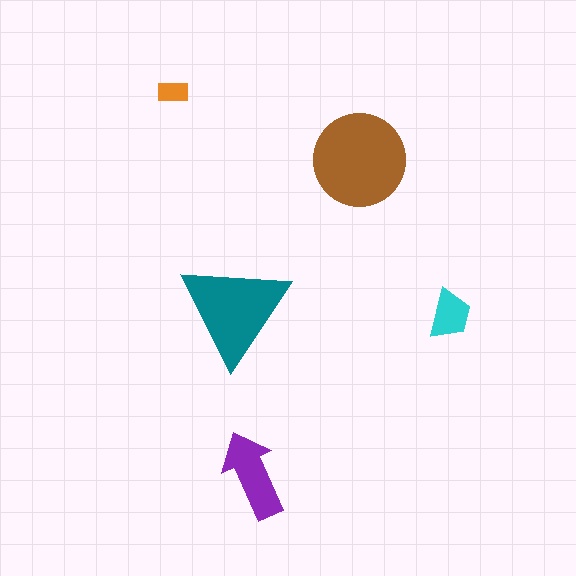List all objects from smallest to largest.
The orange rectangle, the cyan trapezoid, the purple arrow, the teal triangle, the brown circle.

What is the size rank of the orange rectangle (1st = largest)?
5th.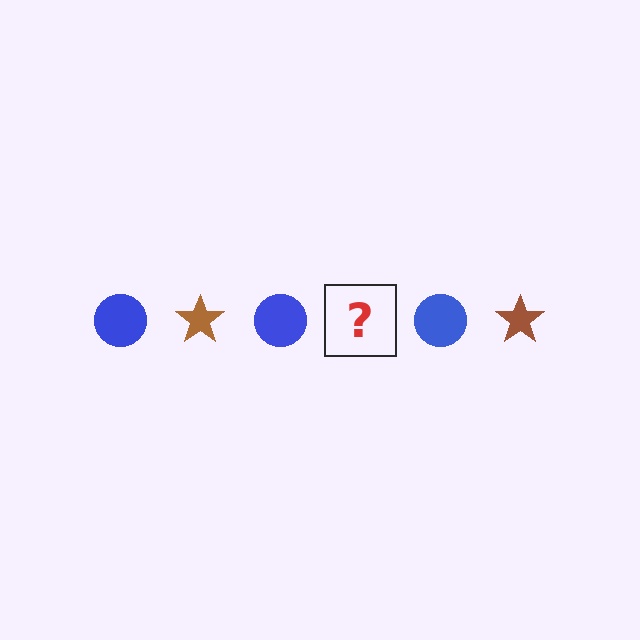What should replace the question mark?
The question mark should be replaced with a brown star.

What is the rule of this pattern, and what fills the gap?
The rule is that the pattern alternates between blue circle and brown star. The gap should be filled with a brown star.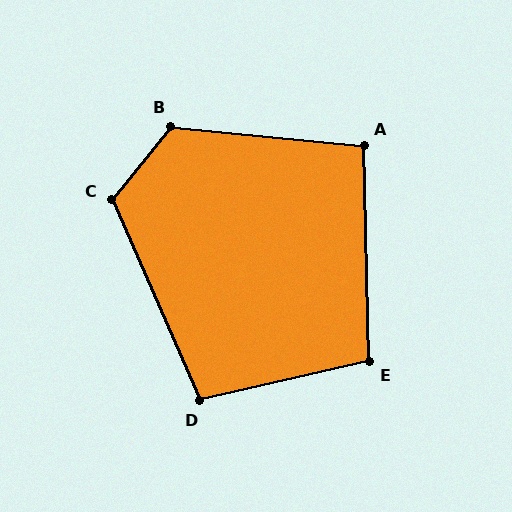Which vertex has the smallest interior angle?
A, at approximately 97 degrees.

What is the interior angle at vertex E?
Approximately 101 degrees (obtuse).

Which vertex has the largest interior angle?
B, at approximately 123 degrees.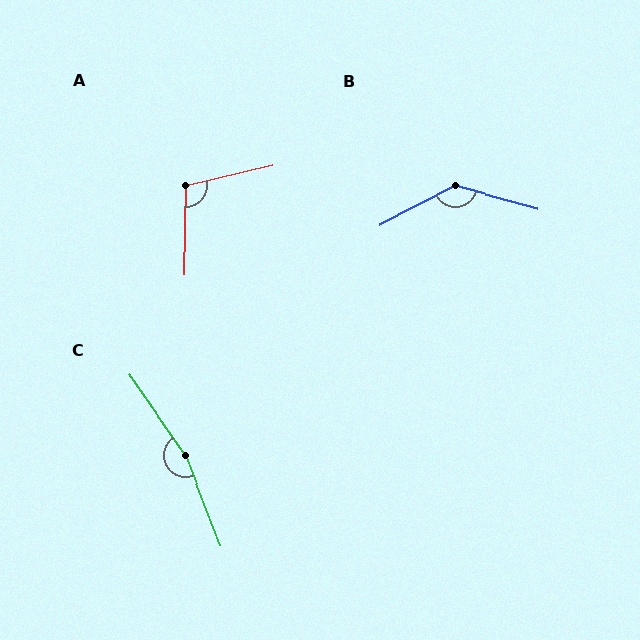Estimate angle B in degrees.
Approximately 137 degrees.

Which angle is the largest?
C, at approximately 166 degrees.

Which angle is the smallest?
A, at approximately 104 degrees.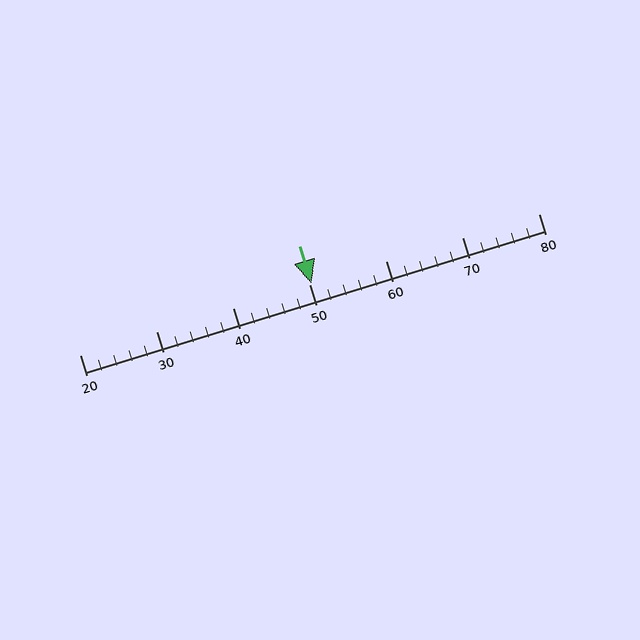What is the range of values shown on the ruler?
The ruler shows values from 20 to 80.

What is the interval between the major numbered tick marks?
The major tick marks are spaced 10 units apart.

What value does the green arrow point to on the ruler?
The green arrow points to approximately 50.